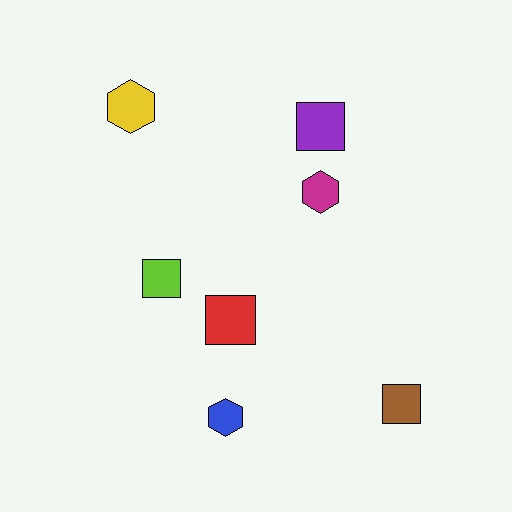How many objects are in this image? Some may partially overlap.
There are 7 objects.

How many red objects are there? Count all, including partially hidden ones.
There is 1 red object.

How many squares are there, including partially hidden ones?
There are 4 squares.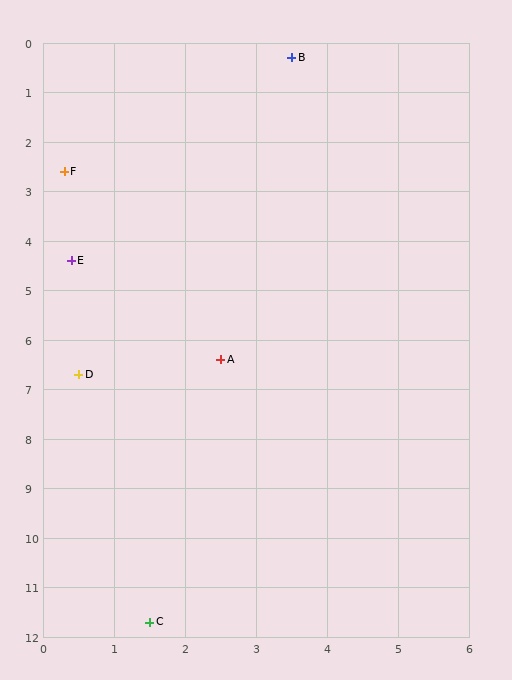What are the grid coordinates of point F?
Point F is at approximately (0.3, 2.6).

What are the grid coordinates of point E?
Point E is at approximately (0.4, 4.4).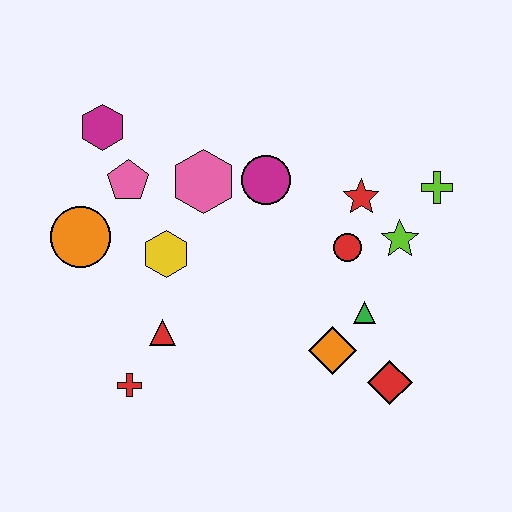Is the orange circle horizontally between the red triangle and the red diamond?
No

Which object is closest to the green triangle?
The orange diamond is closest to the green triangle.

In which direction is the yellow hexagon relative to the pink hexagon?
The yellow hexagon is below the pink hexagon.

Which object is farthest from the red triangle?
The lime cross is farthest from the red triangle.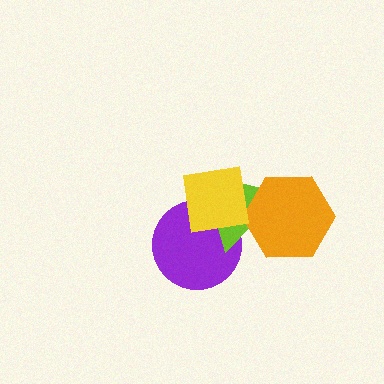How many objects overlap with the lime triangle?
3 objects overlap with the lime triangle.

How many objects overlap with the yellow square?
3 objects overlap with the yellow square.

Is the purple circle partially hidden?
Yes, it is partially covered by another shape.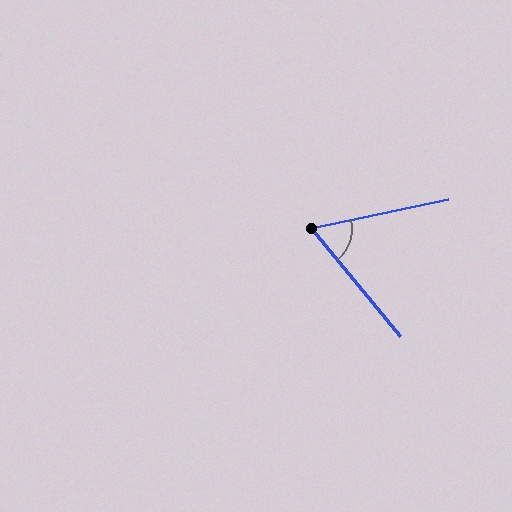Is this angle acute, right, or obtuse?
It is acute.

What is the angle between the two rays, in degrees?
Approximately 63 degrees.